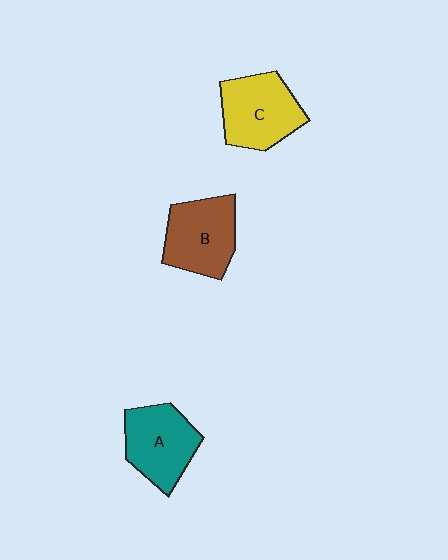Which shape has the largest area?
Shape C (yellow).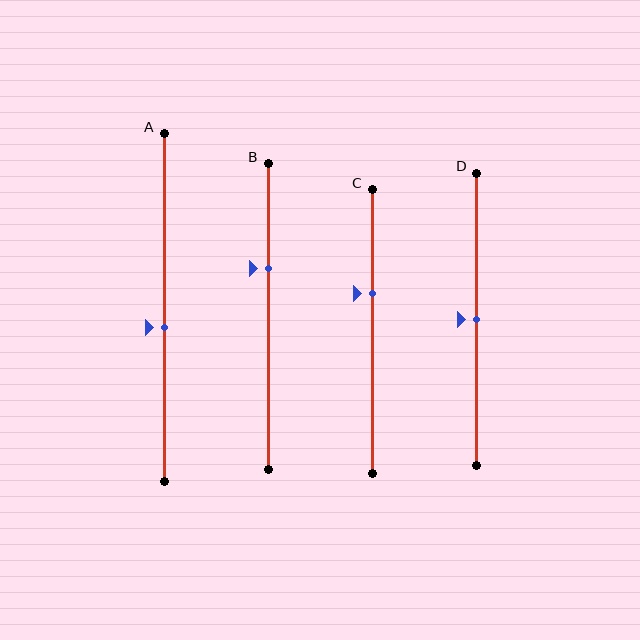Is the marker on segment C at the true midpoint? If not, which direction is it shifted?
No, the marker on segment C is shifted upward by about 13% of the segment length.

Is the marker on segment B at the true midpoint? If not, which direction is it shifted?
No, the marker on segment B is shifted upward by about 16% of the segment length.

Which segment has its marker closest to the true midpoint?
Segment D has its marker closest to the true midpoint.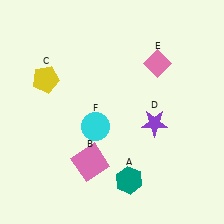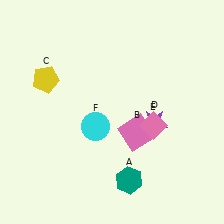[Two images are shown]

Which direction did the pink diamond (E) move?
The pink diamond (E) moved down.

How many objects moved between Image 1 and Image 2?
2 objects moved between the two images.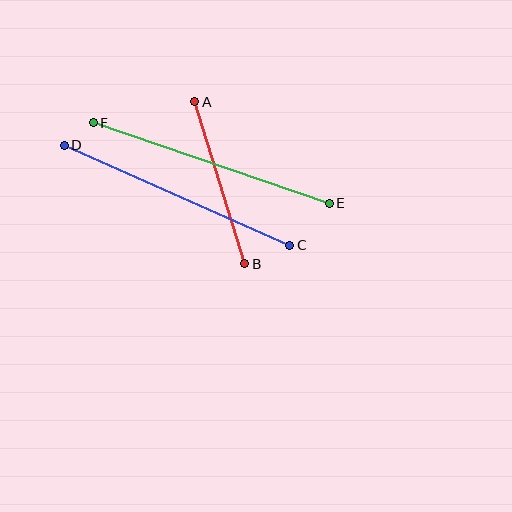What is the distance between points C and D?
The distance is approximately 247 pixels.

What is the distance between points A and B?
The distance is approximately 169 pixels.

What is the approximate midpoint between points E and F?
The midpoint is at approximately (211, 163) pixels.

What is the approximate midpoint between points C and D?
The midpoint is at approximately (177, 195) pixels.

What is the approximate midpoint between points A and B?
The midpoint is at approximately (220, 183) pixels.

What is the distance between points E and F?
The distance is approximately 249 pixels.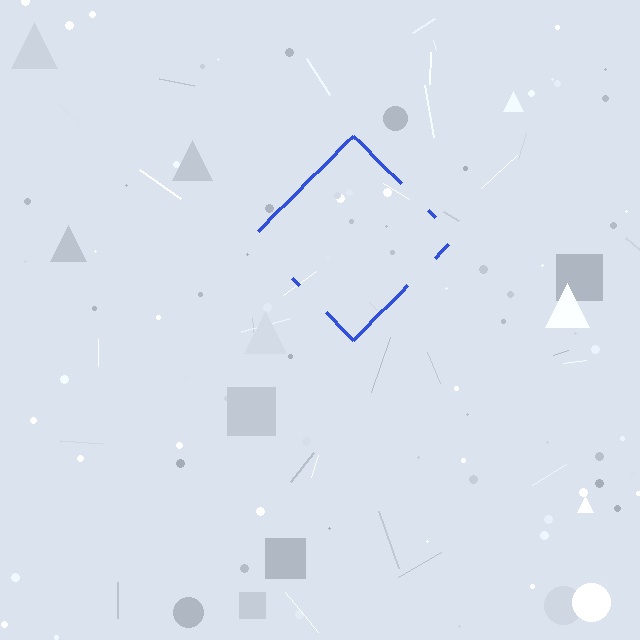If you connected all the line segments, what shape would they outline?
They would outline a diamond.